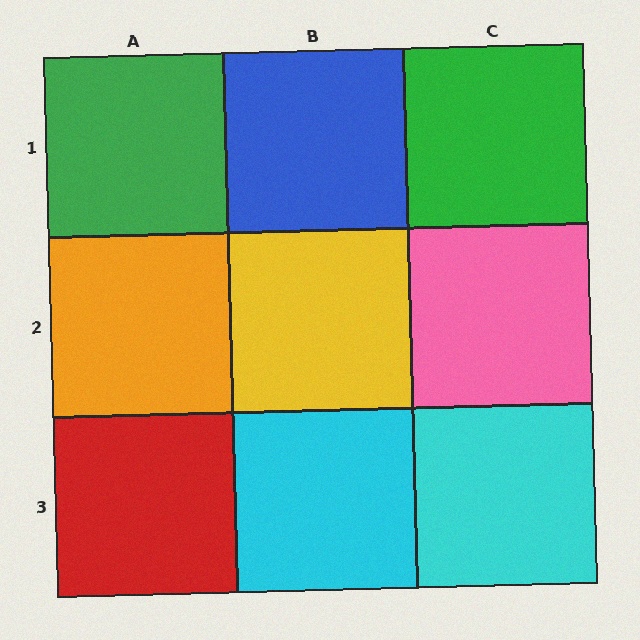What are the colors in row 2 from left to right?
Orange, yellow, pink.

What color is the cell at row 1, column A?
Green.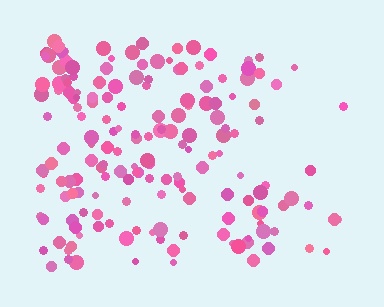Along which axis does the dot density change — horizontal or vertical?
Horizontal.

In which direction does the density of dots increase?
From right to left, with the left side densest.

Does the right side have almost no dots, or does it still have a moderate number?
Still a moderate number, just noticeably fewer than the left.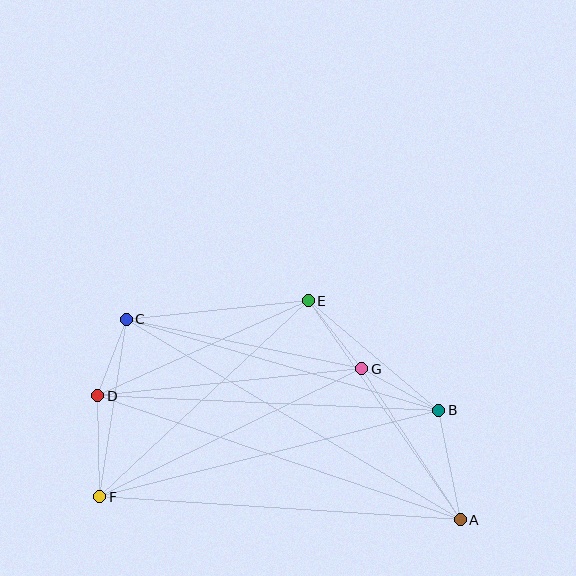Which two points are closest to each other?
Points C and D are closest to each other.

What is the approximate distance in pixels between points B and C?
The distance between B and C is approximately 325 pixels.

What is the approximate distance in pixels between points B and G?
The distance between B and G is approximately 88 pixels.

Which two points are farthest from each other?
Points A and C are farthest from each other.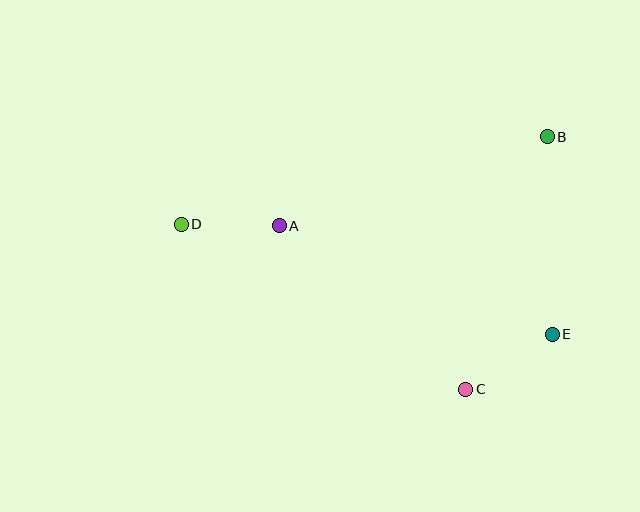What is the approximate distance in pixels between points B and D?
The distance between B and D is approximately 376 pixels.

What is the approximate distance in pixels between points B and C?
The distance between B and C is approximately 265 pixels.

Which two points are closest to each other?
Points A and D are closest to each other.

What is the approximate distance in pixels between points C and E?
The distance between C and E is approximately 102 pixels.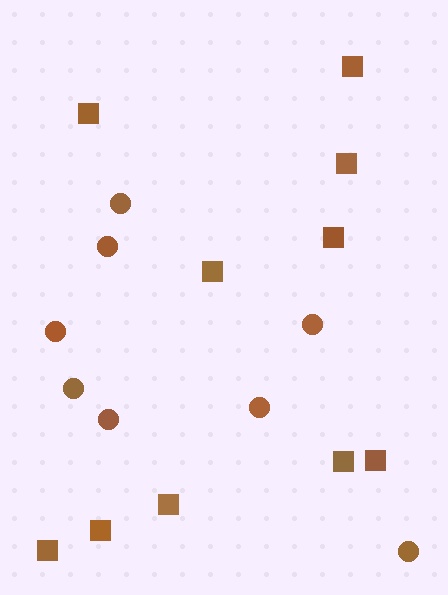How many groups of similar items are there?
There are 2 groups: one group of circles (8) and one group of squares (10).